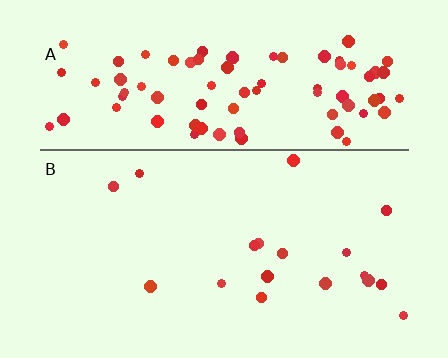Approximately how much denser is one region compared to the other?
Approximately 5.1× — region A over region B.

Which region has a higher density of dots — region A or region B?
A (the top).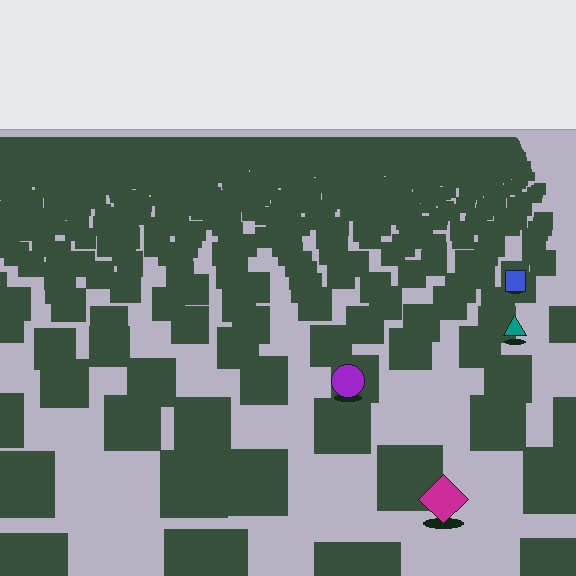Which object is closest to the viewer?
The magenta diamond is closest. The texture marks near it are larger and more spread out.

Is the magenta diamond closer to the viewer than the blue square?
Yes. The magenta diamond is closer — you can tell from the texture gradient: the ground texture is coarser near it.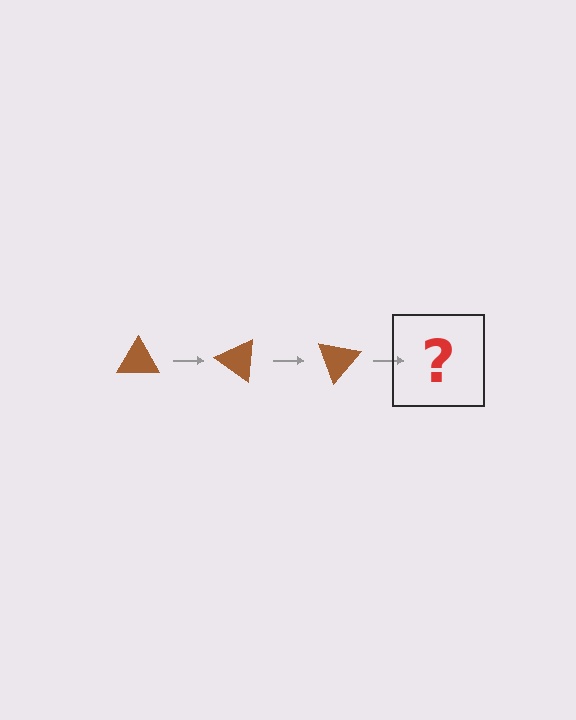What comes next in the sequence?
The next element should be a brown triangle rotated 105 degrees.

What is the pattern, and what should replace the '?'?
The pattern is that the triangle rotates 35 degrees each step. The '?' should be a brown triangle rotated 105 degrees.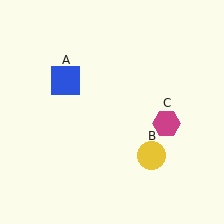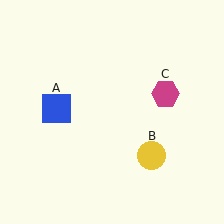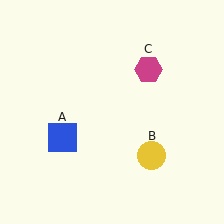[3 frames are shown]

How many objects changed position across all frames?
2 objects changed position: blue square (object A), magenta hexagon (object C).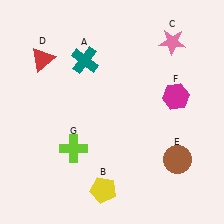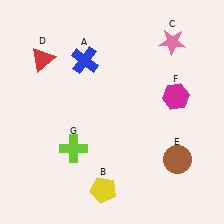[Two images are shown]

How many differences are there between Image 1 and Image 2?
There is 1 difference between the two images.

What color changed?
The cross (A) changed from teal in Image 1 to blue in Image 2.